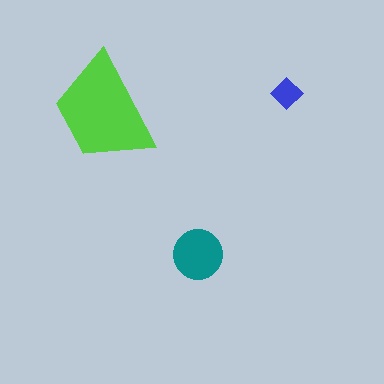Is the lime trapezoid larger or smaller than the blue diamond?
Larger.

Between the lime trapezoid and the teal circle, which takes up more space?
The lime trapezoid.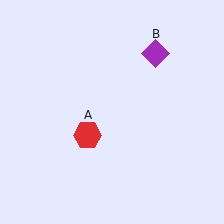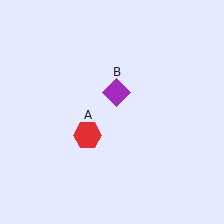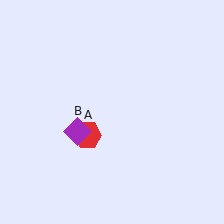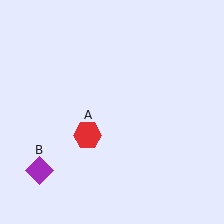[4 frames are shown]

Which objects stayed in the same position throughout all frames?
Red hexagon (object A) remained stationary.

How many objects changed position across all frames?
1 object changed position: purple diamond (object B).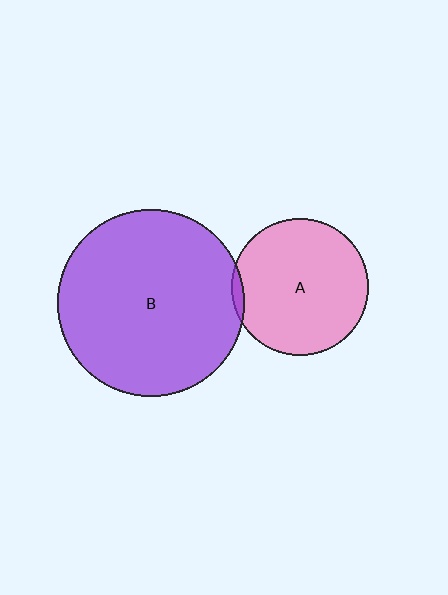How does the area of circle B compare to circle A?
Approximately 1.9 times.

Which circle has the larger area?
Circle B (purple).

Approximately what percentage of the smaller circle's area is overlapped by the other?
Approximately 5%.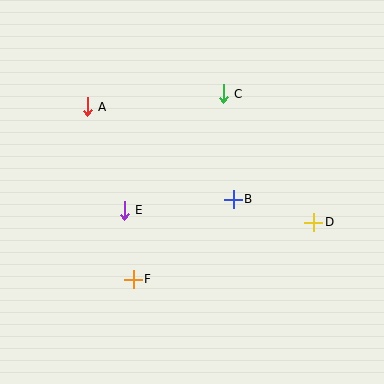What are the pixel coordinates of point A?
Point A is at (87, 107).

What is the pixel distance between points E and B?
The distance between E and B is 110 pixels.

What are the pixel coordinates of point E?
Point E is at (124, 210).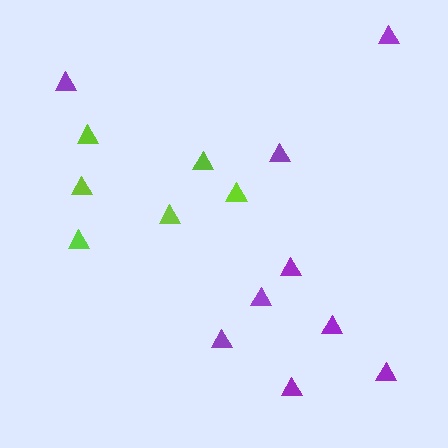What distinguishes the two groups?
There are 2 groups: one group of lime triangles (6) and one group of purple triangles (9).